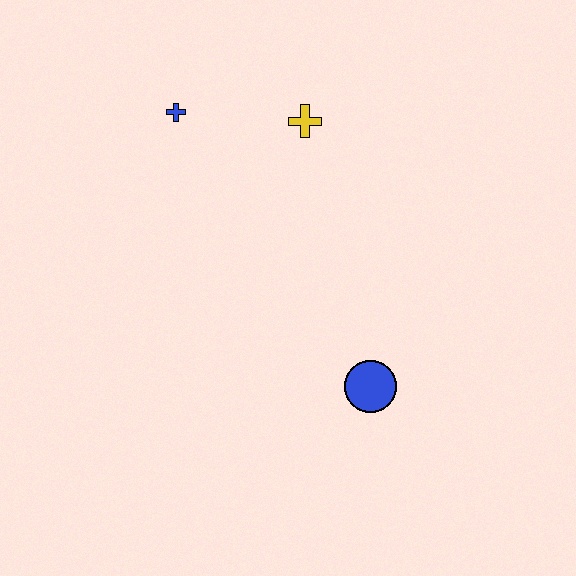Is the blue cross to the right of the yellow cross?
No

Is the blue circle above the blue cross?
No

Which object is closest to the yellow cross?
The blue cross is closest to the yellow cross.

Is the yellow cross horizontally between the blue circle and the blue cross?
Yes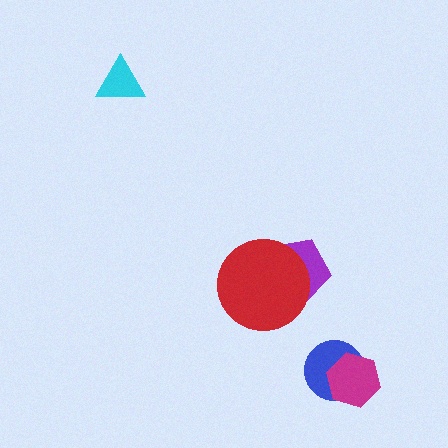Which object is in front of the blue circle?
The magenta hexagon is in front of the blue circle.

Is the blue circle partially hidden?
Yes, it is partially covered by another shape.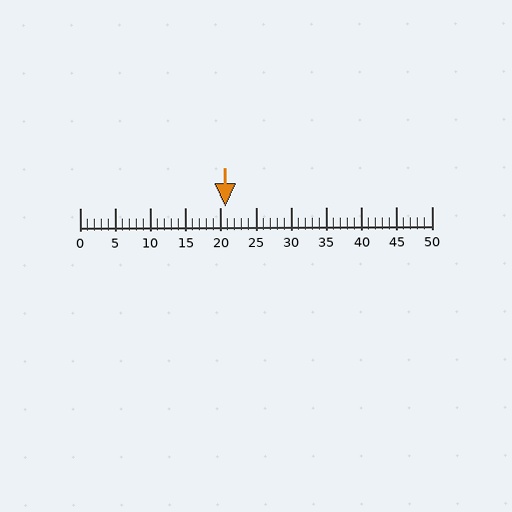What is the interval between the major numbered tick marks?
The major tick marks are spaced 5 units apart.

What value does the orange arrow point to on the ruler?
The orange arrow points to approximately 21.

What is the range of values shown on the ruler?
The ruler shows values from 0 to 50.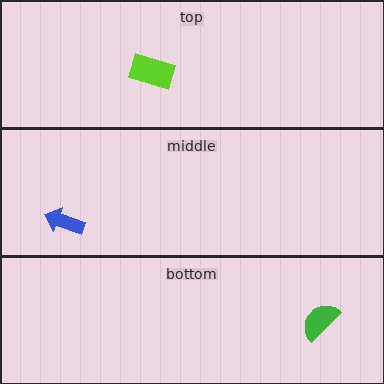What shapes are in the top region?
The lime rectangle.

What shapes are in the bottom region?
The green semicircle.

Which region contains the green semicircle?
The bottom region.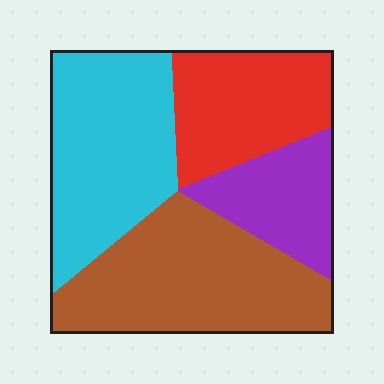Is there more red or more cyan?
Cyan.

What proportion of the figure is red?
Red covers 21% of the figure.